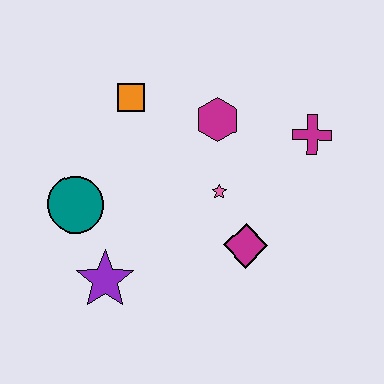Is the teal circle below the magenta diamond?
No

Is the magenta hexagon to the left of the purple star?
No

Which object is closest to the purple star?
The teal circle is closest to the purple star.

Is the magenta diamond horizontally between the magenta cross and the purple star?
Yes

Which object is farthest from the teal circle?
The magenta cross is farthest from the teal circle.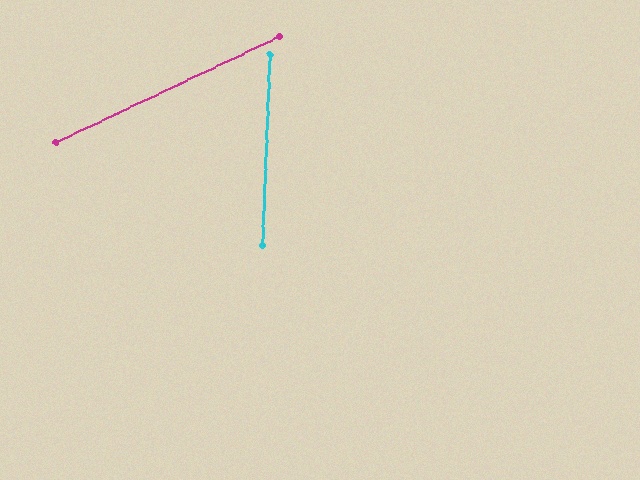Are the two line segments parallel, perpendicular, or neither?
Neither parallel nor perpendicular — they differ by about 62°.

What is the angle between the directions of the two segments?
Approximately 62 degrees.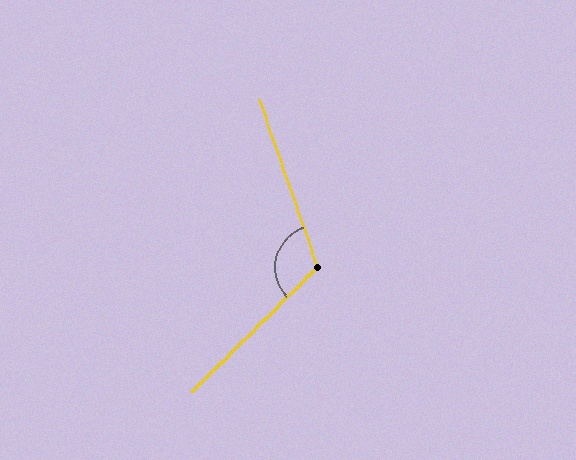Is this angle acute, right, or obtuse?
It is obtuse.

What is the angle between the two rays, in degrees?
Approximately 115 degrees.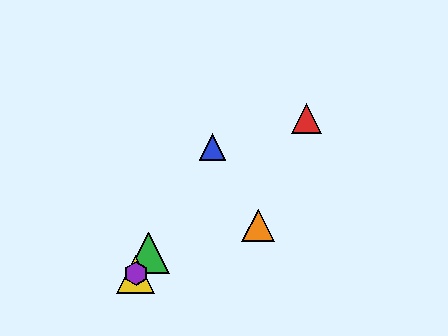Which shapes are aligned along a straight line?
The blue triangle, the green triangle, the yellow triangle, the purple hexagon are aligned along a straight line.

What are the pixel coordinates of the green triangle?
The green triangle is at (148, 253).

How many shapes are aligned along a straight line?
4 shapes (the blue triangle, the green triangle, the yellow triangle, the purple hexagon) are aligned along a straight line.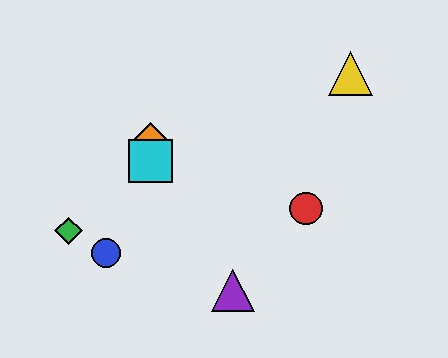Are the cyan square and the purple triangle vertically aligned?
No, the cyan square is at x≈151 and the purple triangle is at x≈233.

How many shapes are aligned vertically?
2 shapes (the orange diamond, the cyan square) are aligned vertically.